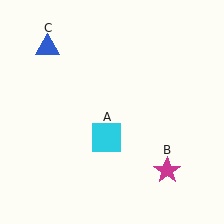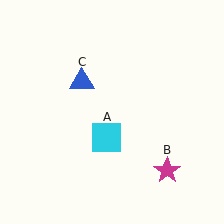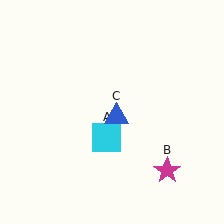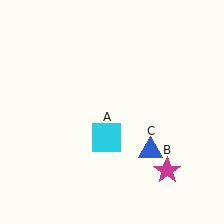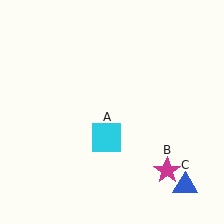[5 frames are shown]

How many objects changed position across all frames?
1 object changed position: blue triangle (object C).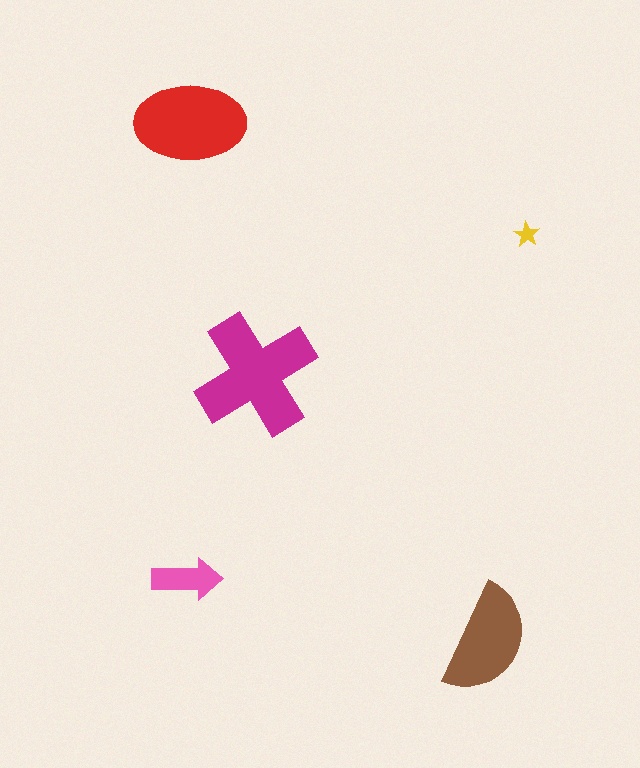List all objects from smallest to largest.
The yellow star, the pink arrow, the brown semicircle, the red ellipse, the magenta cross.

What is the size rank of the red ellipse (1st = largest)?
2nd.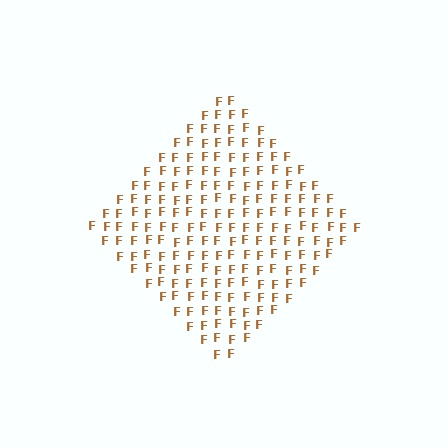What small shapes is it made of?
It is made of small letter F's.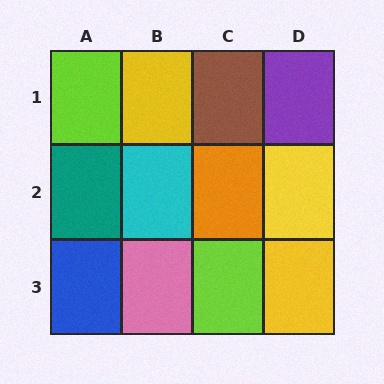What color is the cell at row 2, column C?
Orange.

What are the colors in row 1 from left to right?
Lime, yellow, brown, purple.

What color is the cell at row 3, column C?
Lime.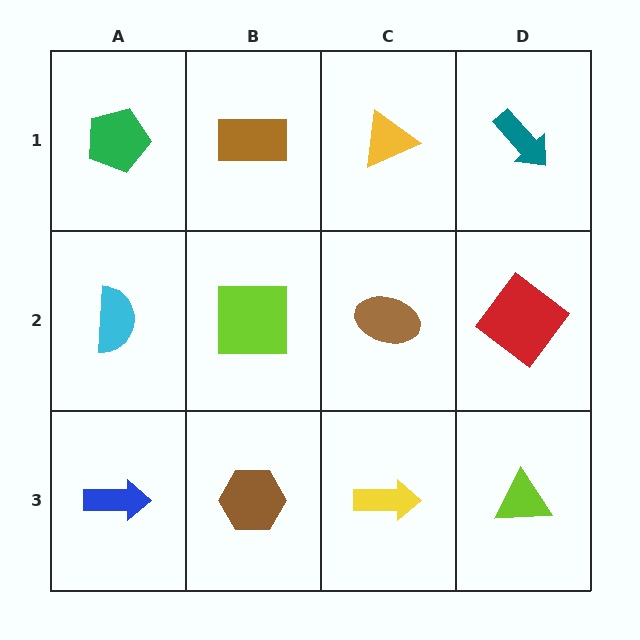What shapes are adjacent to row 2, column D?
A teal arrow (row 1, column D), a lime triangle (row 3, column D), a brown ellipse (row 2, column C).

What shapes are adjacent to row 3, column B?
A lime square (row 2, column B), a blue arrow (row 3, column A), a yellow arrow (row 3, column C).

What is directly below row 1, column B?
A lime square.